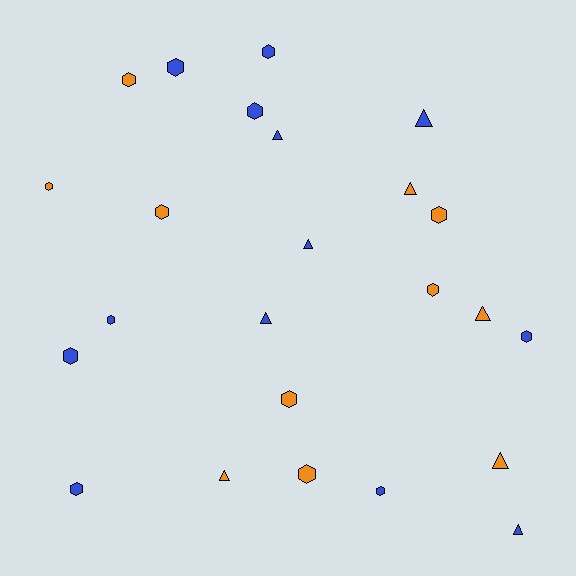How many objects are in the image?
There are 24 objects.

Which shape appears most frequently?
Hexagon, with 15 objects.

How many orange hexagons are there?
There are 7 orange hexagons.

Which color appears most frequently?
Blue, with 13 objects.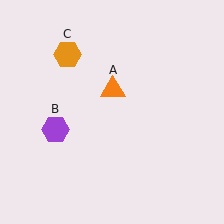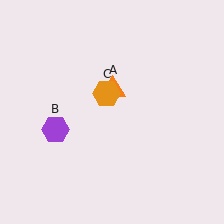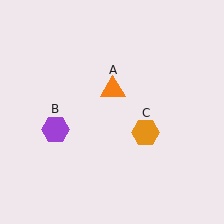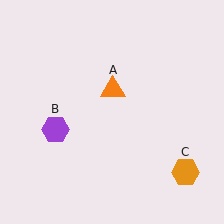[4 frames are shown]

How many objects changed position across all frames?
1 object changed position: orange hexagon (object C).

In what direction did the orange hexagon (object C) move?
The orange hexagon (object C) moved down and to the right.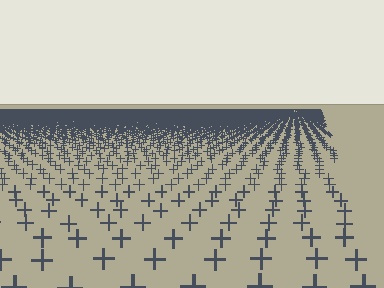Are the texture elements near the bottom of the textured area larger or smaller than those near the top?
Larger. Near the bottom, elements are closer to the viewer and appear at a bigger on-screen size.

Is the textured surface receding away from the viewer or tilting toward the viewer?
The surface is receding away from the viewer. Texture elements get smaller and denser toward the top.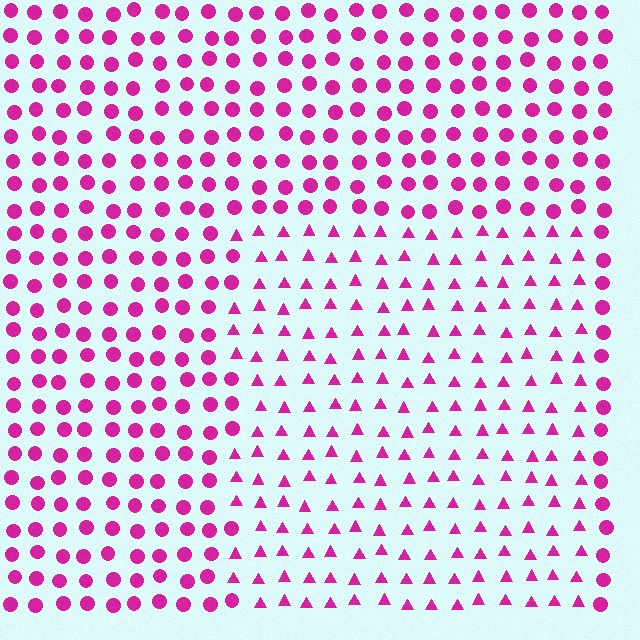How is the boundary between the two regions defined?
The boundary is defined by a change in element shape: triangles inside vs. circles outside. All elements share the same color and spacing.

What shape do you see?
I see a rectangle.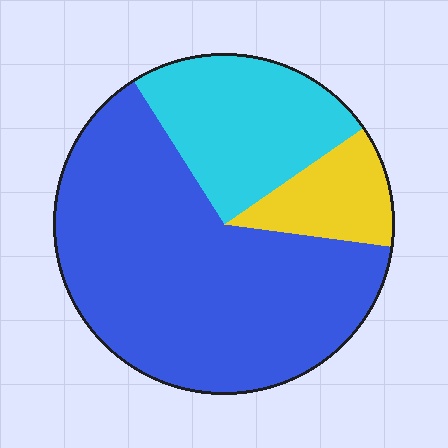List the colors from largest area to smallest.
From largest to smallest: blue, cyan, yellow.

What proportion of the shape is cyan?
Cyan takes up about one quarter (1/4) of the shape.